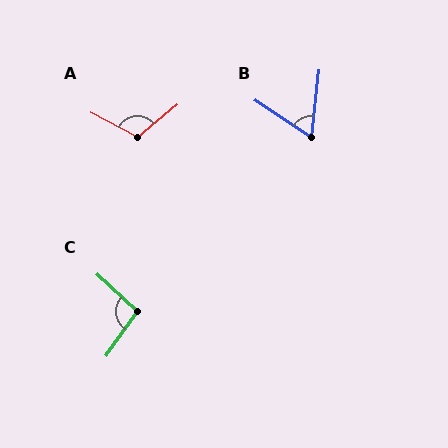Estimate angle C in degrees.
Approximately 97 degrees.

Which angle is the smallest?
B, at approximately 62 degrees.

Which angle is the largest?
A, at approximately 112 degrees.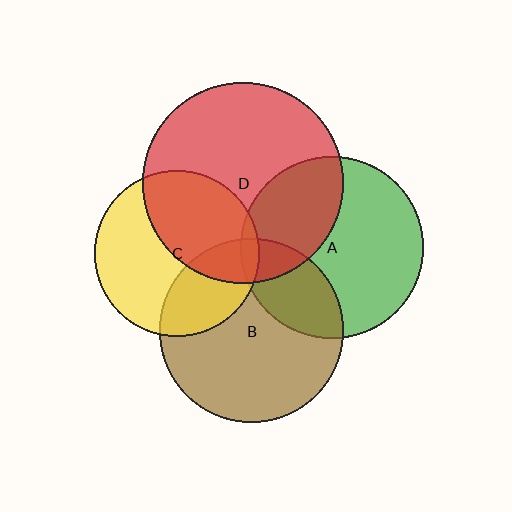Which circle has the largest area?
Circle D (red).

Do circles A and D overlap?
Yes.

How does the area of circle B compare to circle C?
Approximately 1.2 times.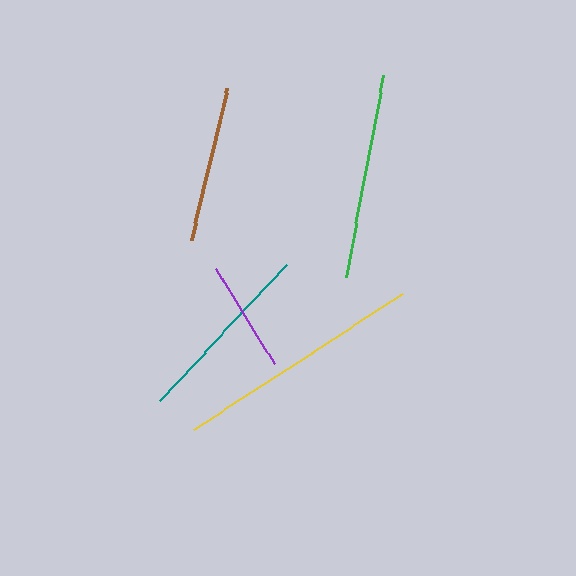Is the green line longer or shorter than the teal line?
The green line is longer than the teal line.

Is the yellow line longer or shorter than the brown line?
The yellow line is longer than the brown line.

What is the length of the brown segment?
The brown segment is approximately 156 pixels long.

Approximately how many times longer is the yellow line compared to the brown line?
The yellow line is approximately 1.6 times the length of the brown line.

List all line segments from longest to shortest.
From longest to shortest: yellow, green, teal, brown, purple.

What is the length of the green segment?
The green segment is approximately 205 pixels long.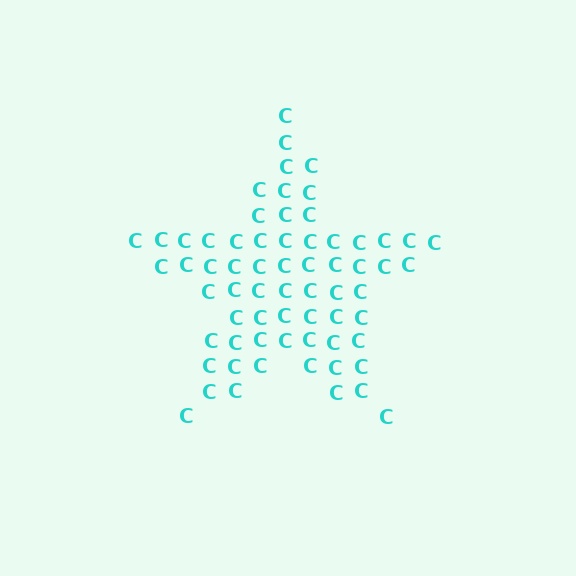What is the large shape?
The large shape is a star.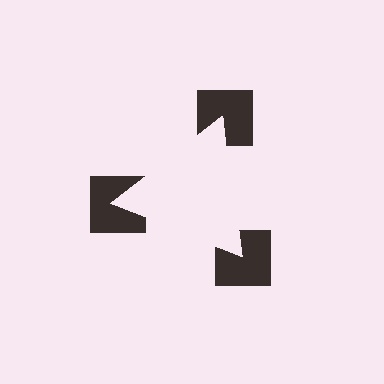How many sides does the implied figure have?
3 sides.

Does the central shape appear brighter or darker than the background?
It typically appears slightly brighter than the background, even though no actual brightness change is drawn.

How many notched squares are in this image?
There are 3 — one at each vertex of the illusory triangle.